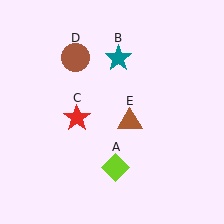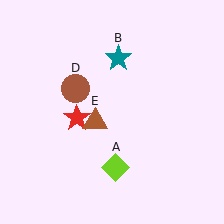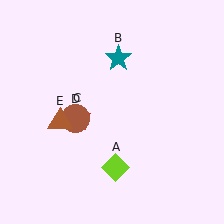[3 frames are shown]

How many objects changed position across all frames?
2 objects changed position: brown circle (object D), brown triangle (object E).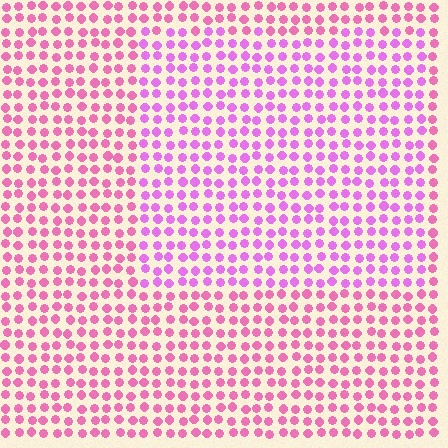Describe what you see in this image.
The image is filled with small pink elements in a uniform arrangement. A rectangle-shaped region is visible where the elements are tinted to a slightly different hue, forming a subtle color boundary.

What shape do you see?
I see a rectangle.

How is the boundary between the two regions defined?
The boundary is defined purely by a slight shift in hue (about 29 degrees). Spacing, size, and orientation are identical on both sides.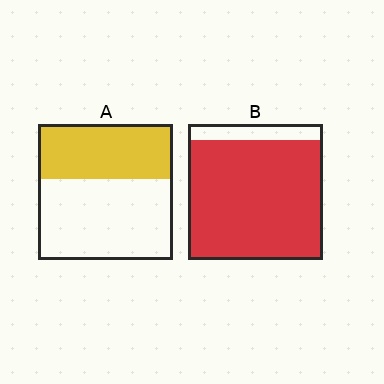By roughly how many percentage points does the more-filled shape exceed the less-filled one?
By roughly 50 percentage points (B over A).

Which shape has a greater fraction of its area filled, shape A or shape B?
Shape B.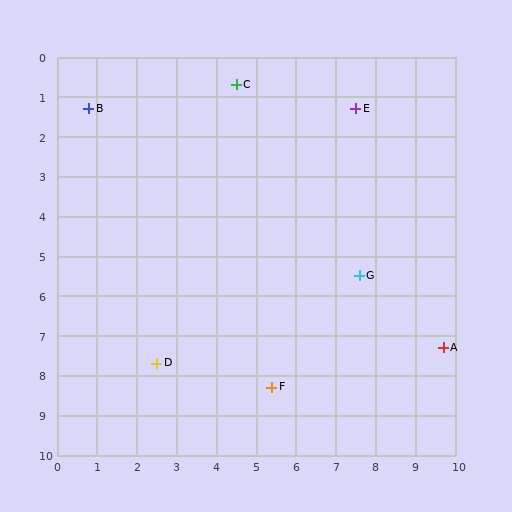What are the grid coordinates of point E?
Point E is at approximately (7.5, 1.3).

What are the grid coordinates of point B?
Point B is at approximately (0.8, 1.3).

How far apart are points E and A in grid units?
Points E and A are about 6.4 grid units apart.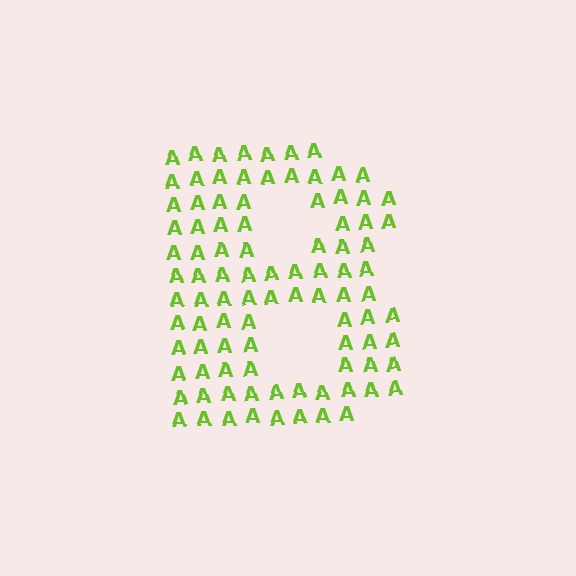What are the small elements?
The small elements are letter A's.